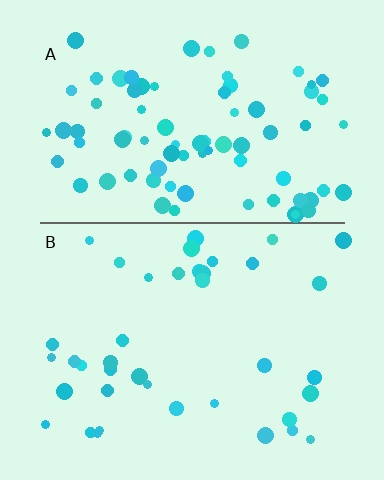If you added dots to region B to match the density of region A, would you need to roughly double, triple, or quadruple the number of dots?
Approximately double.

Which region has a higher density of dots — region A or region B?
A (the top).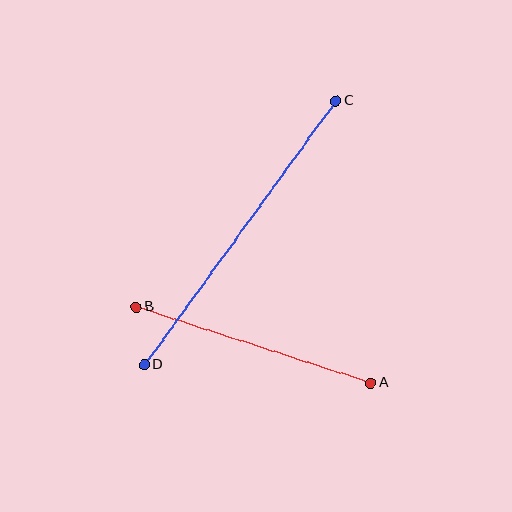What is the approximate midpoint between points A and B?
The midpoint is at approximately (253, 345) pixels.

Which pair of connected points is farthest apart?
Points C and D are farthest apart.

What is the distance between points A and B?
The distance is approximately 246 pixels.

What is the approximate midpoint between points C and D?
The midpoint is at approximately (240, 233) pixels.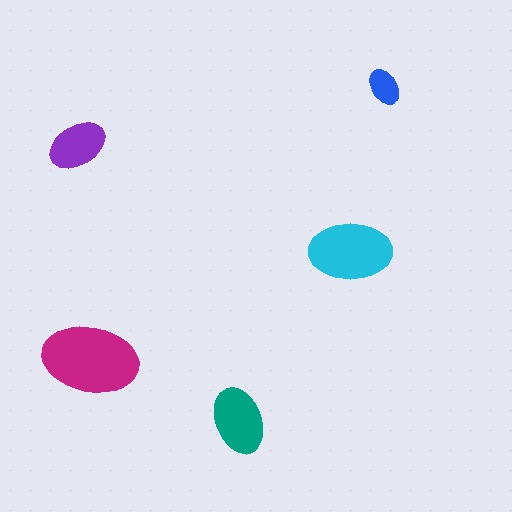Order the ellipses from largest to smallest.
the magenta one, the cyan one, the teal one, the purple one, the blue one.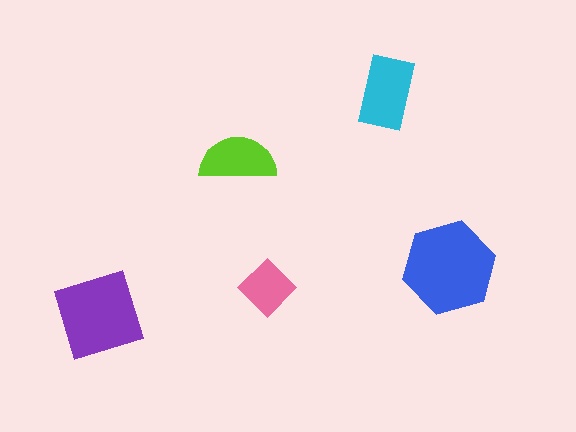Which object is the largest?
The blue hexagon.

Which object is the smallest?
The pink diamond.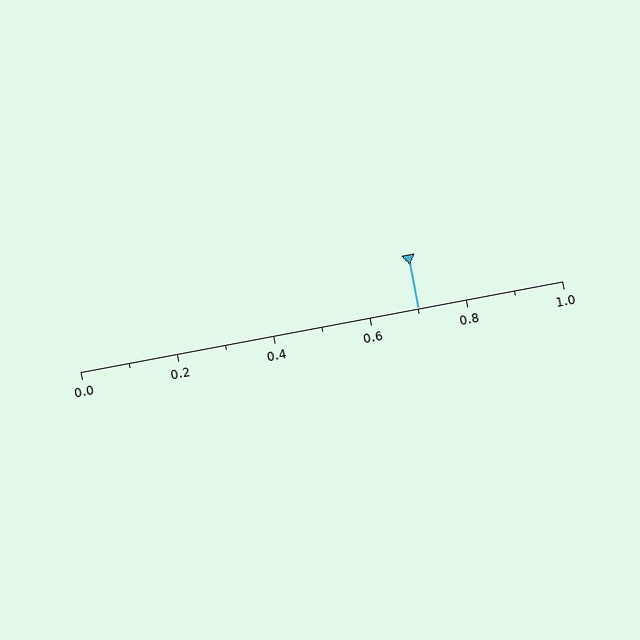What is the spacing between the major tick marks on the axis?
The major ticks are spaced 0.2 apart.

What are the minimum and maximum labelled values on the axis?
The axis runs from 0.0 to 1.0.